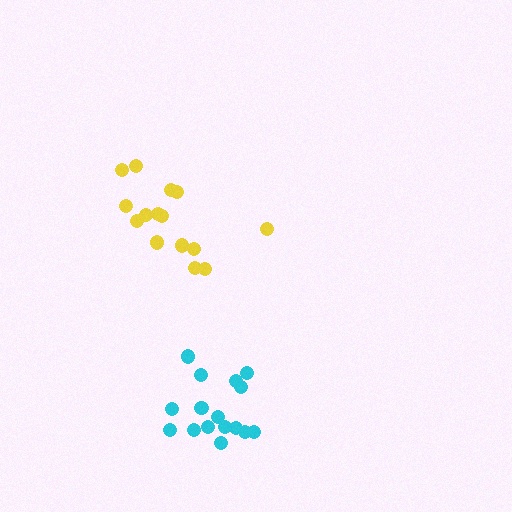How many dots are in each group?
Group 1: 15 dots, Group 2: 16 dots (31 total).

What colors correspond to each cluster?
The clusters are colored: yellow, cyan.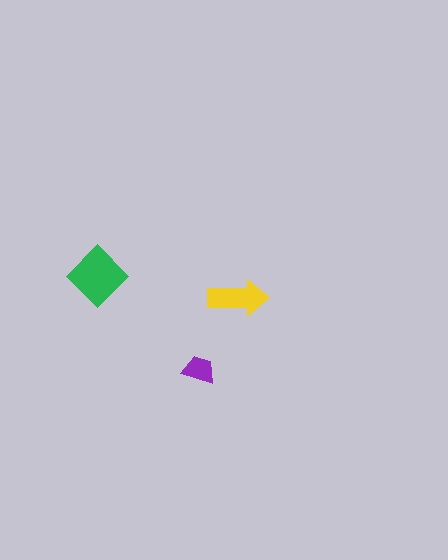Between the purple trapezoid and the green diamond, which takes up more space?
The green diamond.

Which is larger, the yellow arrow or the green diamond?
The green diamond.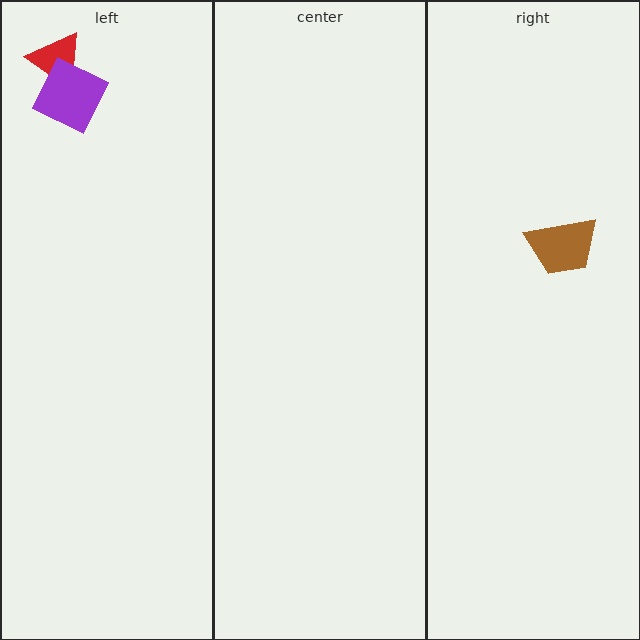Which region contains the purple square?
The left region.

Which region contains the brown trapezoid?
The right region.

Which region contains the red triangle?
The left region.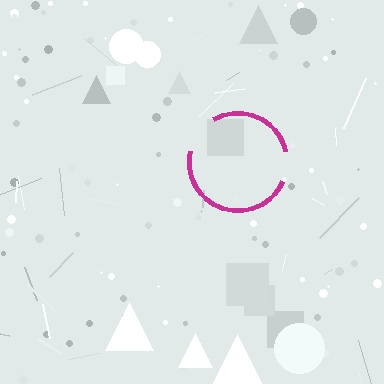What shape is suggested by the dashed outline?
The dashed outline suggests a circle.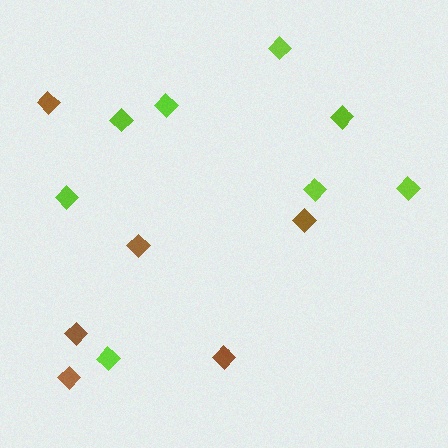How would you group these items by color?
There are 2 groups: one group of lime diamonds (8) and one group of brown diamonds (6).